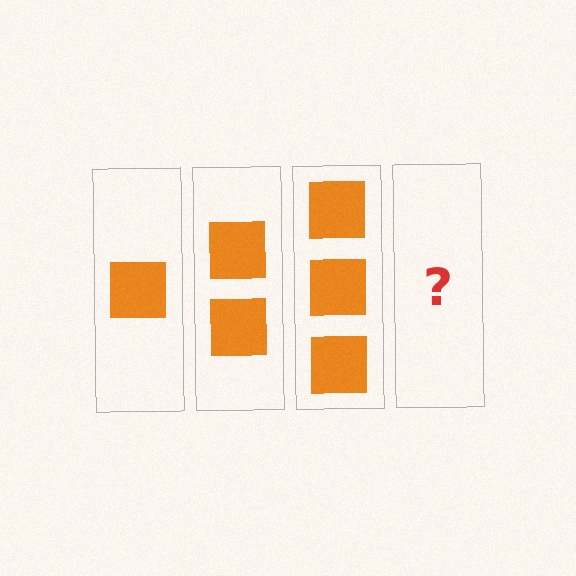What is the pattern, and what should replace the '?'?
The pattern is that each step adds one more square. The '?' should be 4 squares.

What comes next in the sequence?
The next element should be 4 squares.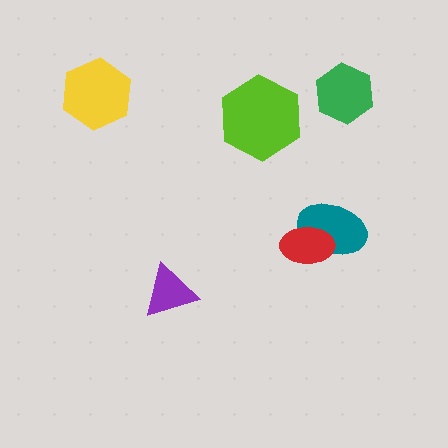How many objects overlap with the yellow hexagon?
0 objects overlap with the yellow hexagon.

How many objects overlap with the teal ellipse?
1 object overlaps with the teal ellipse.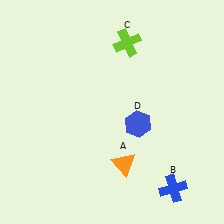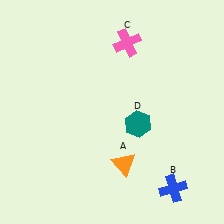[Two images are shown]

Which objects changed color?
C changed from lime to pink. D changed from blue to teal.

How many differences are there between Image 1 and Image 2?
There are 2 differences between the two images.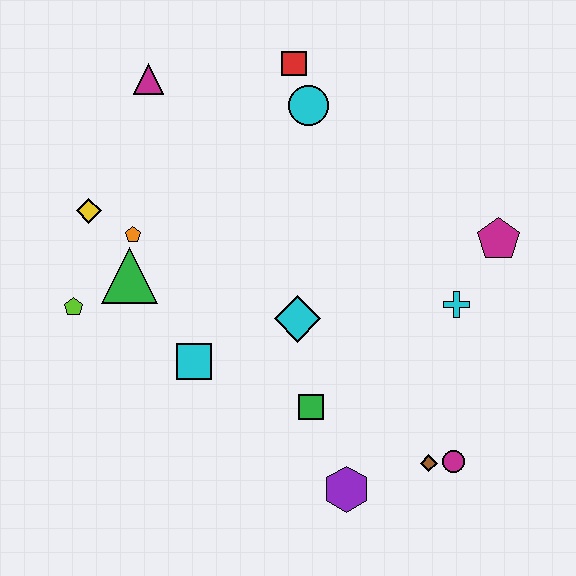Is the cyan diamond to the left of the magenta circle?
Yes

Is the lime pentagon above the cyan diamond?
Yes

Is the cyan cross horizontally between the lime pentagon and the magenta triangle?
No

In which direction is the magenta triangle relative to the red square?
The magenta triangle is to the left of the red square.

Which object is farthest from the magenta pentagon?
The lime pentagon is farthest from the magenta pentagon.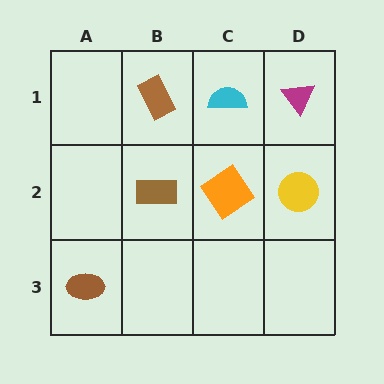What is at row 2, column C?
An orange diamond.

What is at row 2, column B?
A brown rectangle.